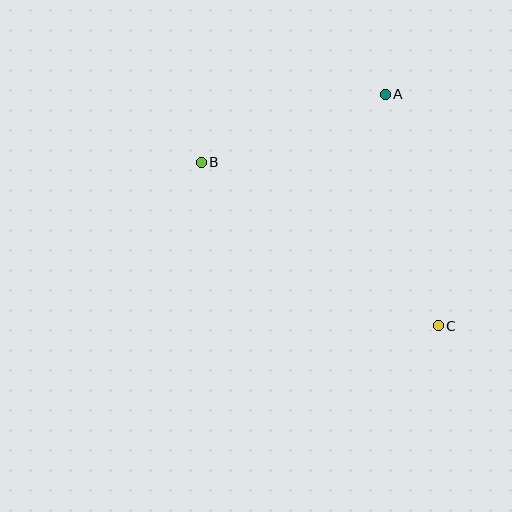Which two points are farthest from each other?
Points B and C are farthest from each other.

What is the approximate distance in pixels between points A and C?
The distance between A and C is approximately 237 pixels.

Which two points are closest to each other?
Points A and B are closest to each other.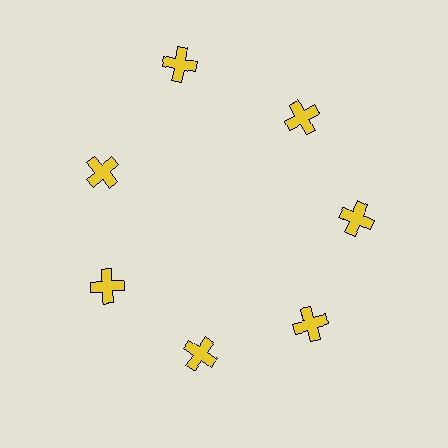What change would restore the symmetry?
The symmetry would be restored by moving it inward, back onto the ring so that all 7 crosses sit at equal angles and equal distance from the center.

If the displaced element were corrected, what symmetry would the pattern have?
It would have 7-fold rotational symmetry — the pattern would map onto itself every 51 degrees.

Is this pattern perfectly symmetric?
No. The 7 yellow crosses are arranged in a ring, but one element near the 12 o'clock position is pushed outward from the center, breaking the 7-fold rotational symmetry.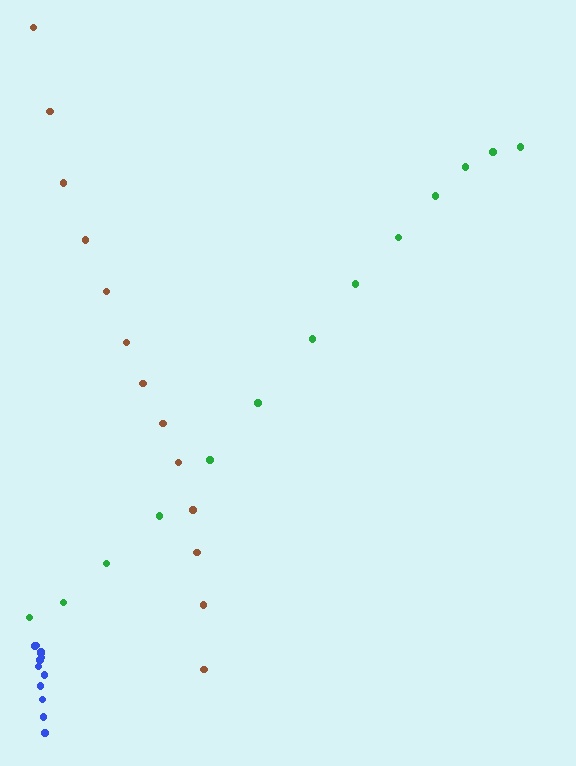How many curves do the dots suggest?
There are 3 distinct paths.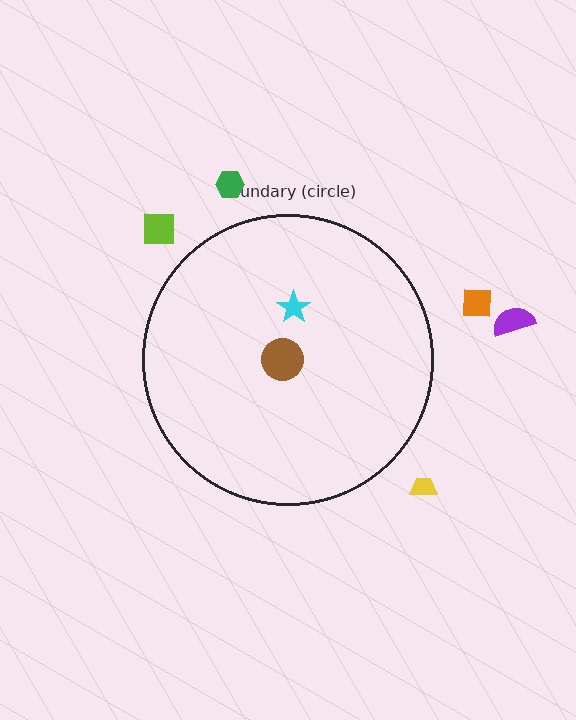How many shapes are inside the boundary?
2 inside, 5 outside.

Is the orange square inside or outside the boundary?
Outside.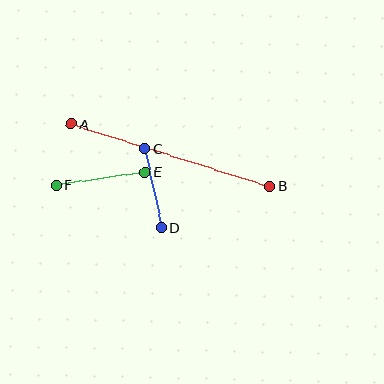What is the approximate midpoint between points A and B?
The midpoint is at approximately (171, 155) pixels.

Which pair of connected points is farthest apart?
Points A and B are farthest apart.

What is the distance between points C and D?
The distance is approximately 81 pixels.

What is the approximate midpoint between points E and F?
The midpoint is at approximately (101, 179) pixels.